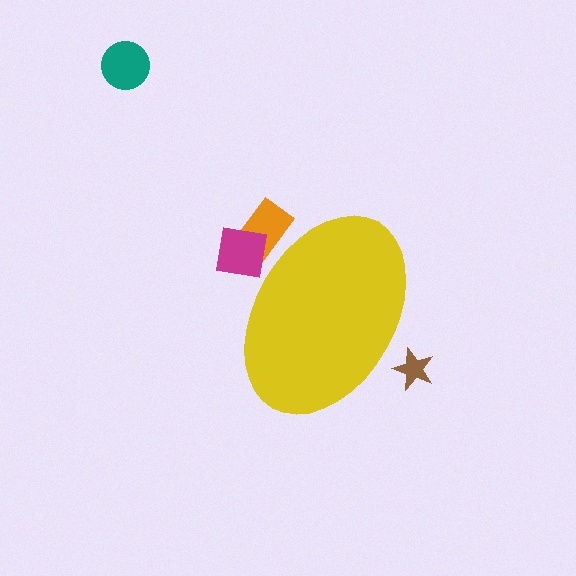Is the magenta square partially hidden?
Yes, the magenta square is partially hidden behind the yellow ellipse.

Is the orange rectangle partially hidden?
Yes, the orange rectangle is partially hidden behind the yellow ellipse.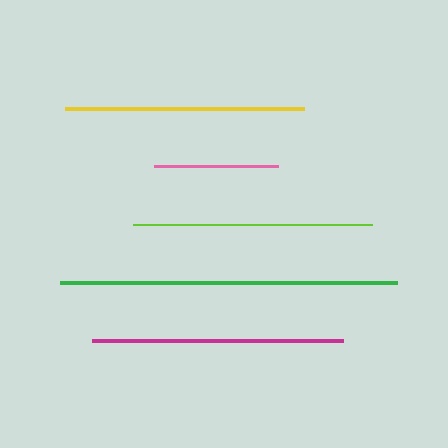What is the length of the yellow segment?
The yellow segment is approximately 238 pixels long.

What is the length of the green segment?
The green segment is approximately 337 pixels long.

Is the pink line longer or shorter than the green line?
The green line is longer than the pink line.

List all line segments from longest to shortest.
From longest to shortest: green, magenta, lime, yellow, pink.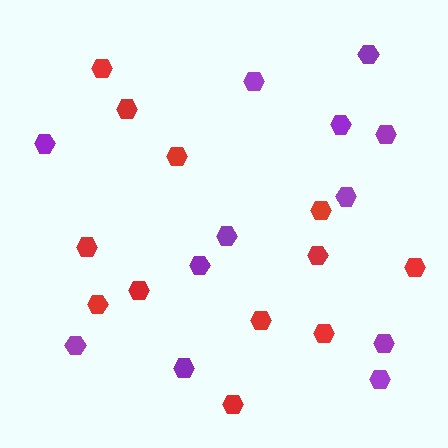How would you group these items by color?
There are 2 groups: one group of purple hexagons (12) and one group of red hexagons (12).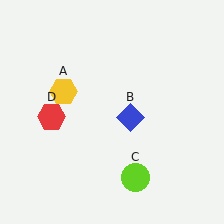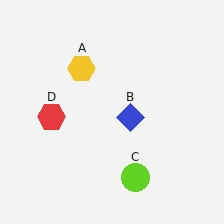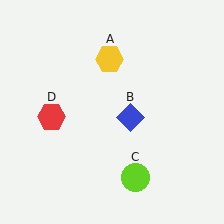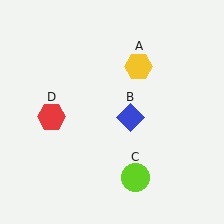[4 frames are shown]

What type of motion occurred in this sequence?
The yellow hexagon (object A) rotated clockwise around the center of the scene.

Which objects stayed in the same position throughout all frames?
Blue diamond (object B) and lime circle (object C) and red hexagon (object D) remained stationary.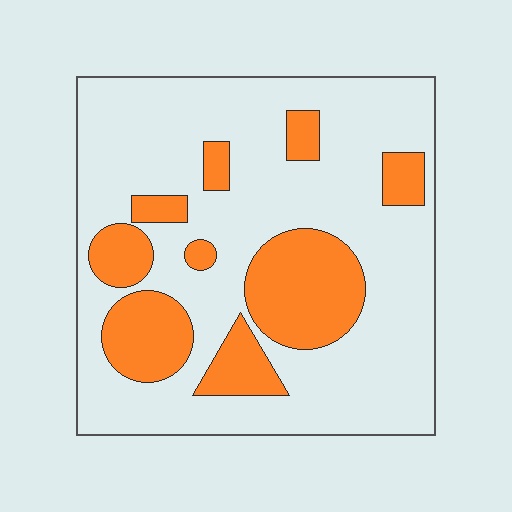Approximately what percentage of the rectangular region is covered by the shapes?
Approximately 25%.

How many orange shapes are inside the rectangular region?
9.